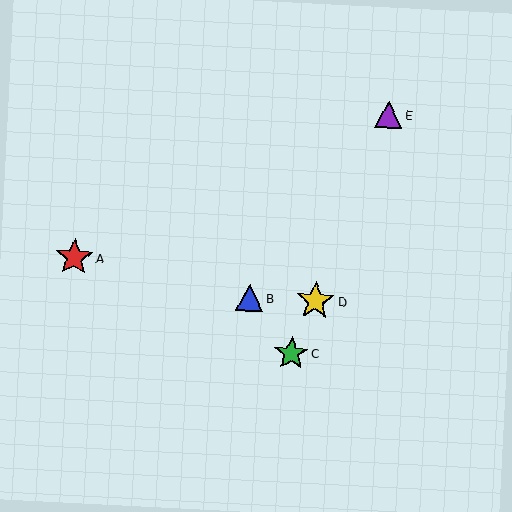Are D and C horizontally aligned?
No, D is at y≈301 and C is at y≈353.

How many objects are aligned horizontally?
2 objects (B, D) are aligned horizontally.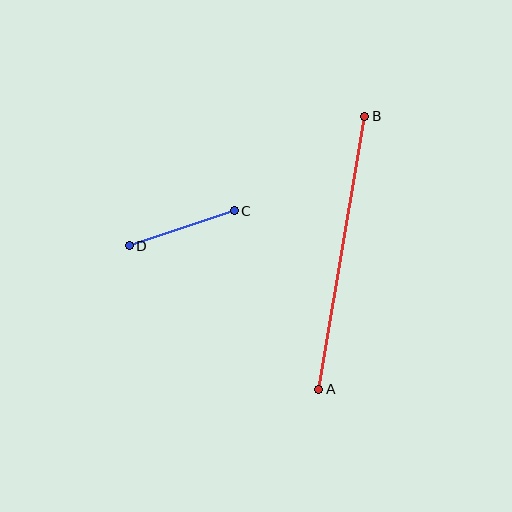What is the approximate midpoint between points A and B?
The midpoint is at approximately (342, 253) pixels.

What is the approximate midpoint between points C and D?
The midpoint is at approximately (182, 228) pixels.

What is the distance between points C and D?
The distance is approximately 111 pixels.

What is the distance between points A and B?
The distance is approximately 277 pixels.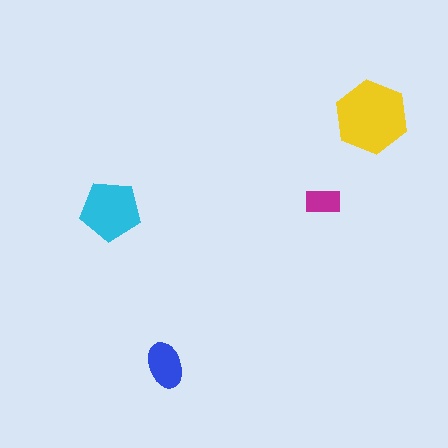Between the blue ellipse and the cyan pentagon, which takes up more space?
The cyan pentagon.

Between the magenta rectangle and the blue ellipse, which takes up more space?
The blue ellipse.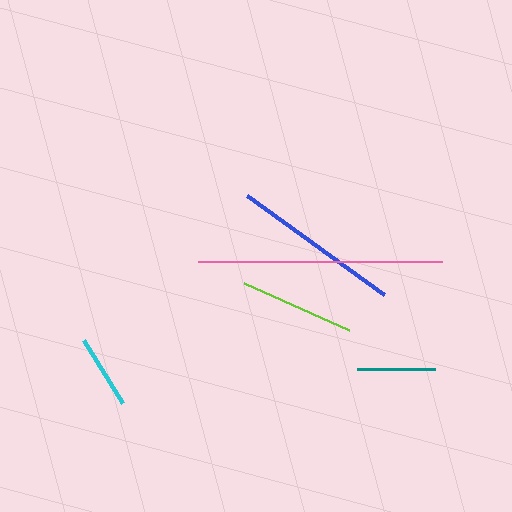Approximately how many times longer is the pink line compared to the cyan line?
The pink line is approximately 3.3 times the length of the cyan line.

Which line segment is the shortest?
The cyan line is the shortest at approximately 74 pixels.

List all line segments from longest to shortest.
From longest to shortest: pink, blue, lime, teal, cyan.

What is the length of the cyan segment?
The cyan segment is approximately 74 pixels long.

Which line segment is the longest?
The pink line is the longest at approximately 244 pixels.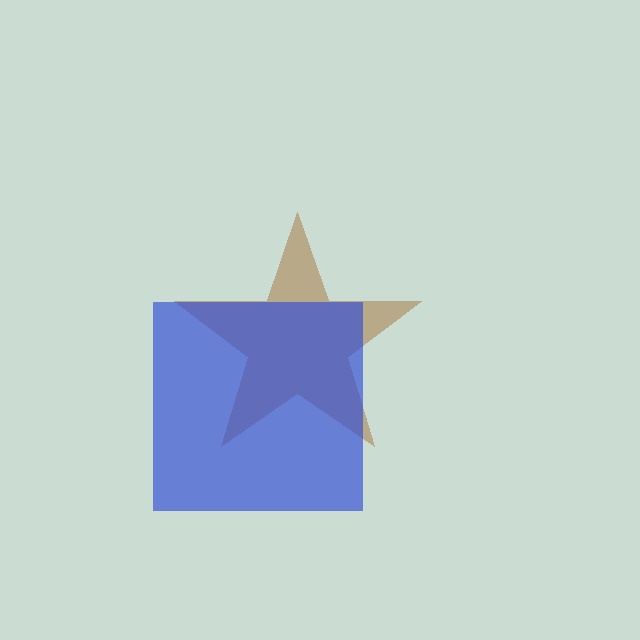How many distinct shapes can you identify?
There are 2 distinct shapes: a brown star, a blue square.